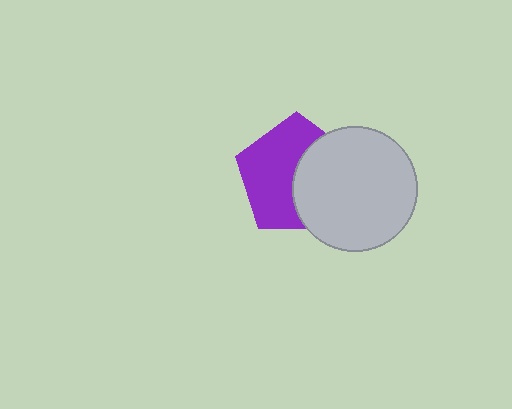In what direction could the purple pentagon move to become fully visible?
The purple pentagon could move left. That would shift it out from behind the light gray circle entirely.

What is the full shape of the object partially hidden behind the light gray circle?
The partially hidden object is a purple pentagon.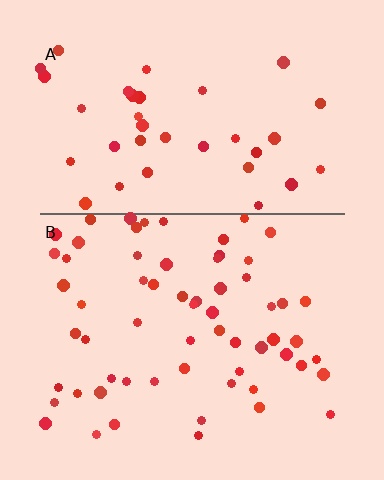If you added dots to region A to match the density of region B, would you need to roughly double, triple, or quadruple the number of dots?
Approximately double.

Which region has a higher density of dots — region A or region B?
B (the bottom).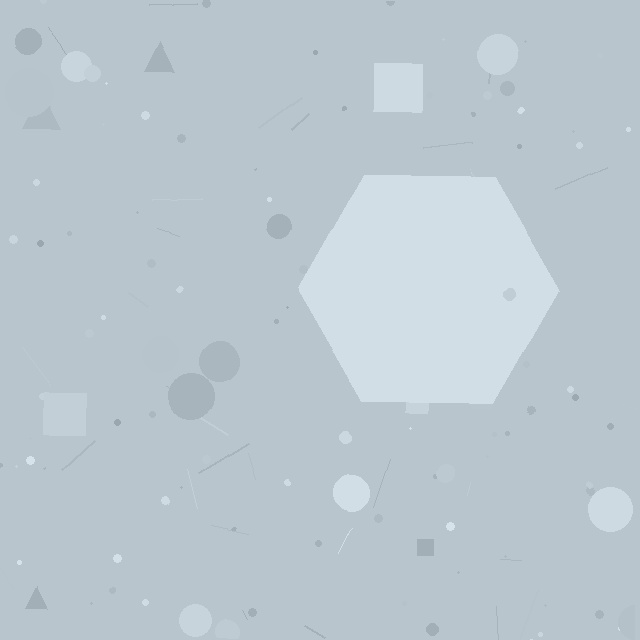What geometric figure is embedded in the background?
A hexagon is embedded in the background.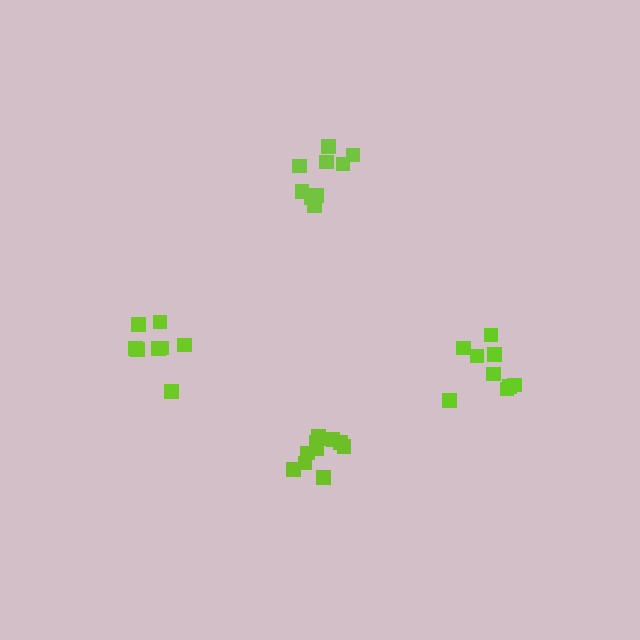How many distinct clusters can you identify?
There are 4 distinct clusters.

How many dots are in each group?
Group 1: 9 dots, Group 2: 11 dots, Group 3: 8 dots, Group 4: 9 dots (37 total).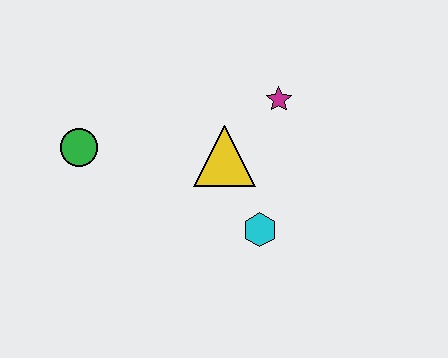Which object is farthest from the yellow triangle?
The green circle is farthest from the yellow triangle.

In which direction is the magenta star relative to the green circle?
The magenta star is to the right of the green circle.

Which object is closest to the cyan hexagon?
The yellow triangle is closest to the cyan hexagon.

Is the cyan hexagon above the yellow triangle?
No